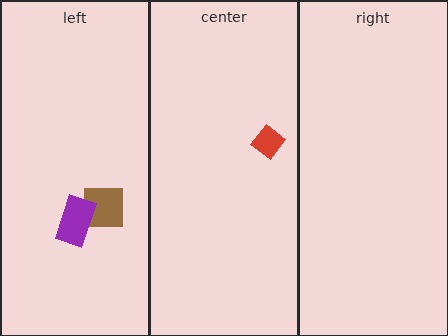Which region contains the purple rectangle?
The left region.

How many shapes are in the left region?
2.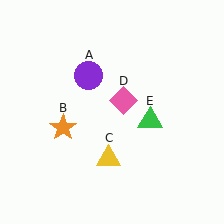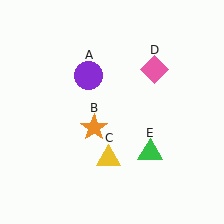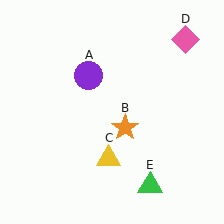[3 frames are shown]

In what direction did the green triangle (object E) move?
The green triangle (object E) moved down.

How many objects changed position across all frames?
3 objects changed position: orange star (object B), pink diamond (object D), green triangle (object E).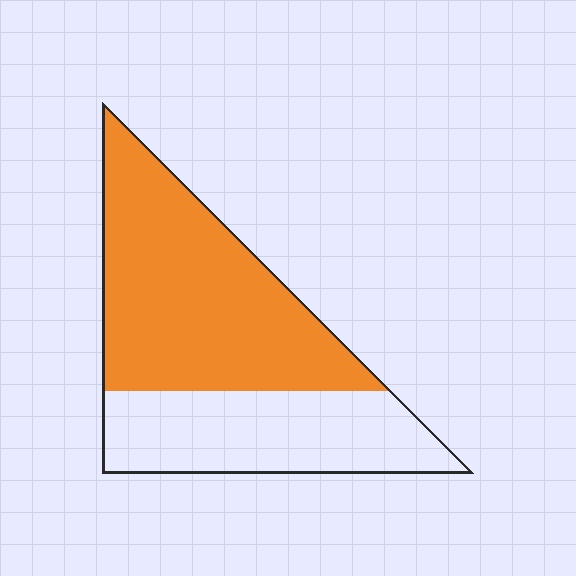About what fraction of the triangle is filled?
About three fifths (3/5).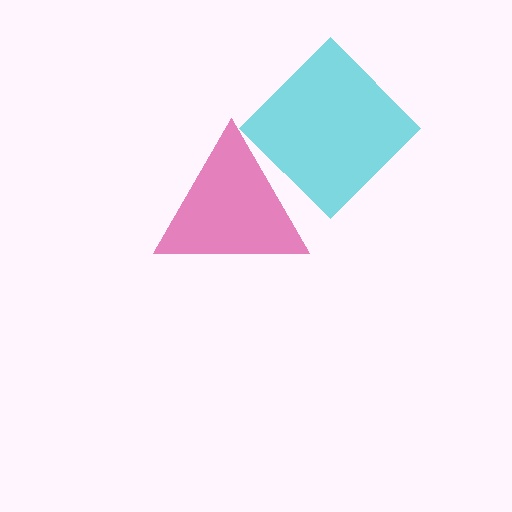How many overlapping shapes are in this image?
There are 2 overlapping shapes in the image.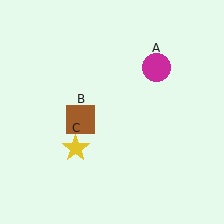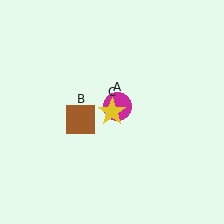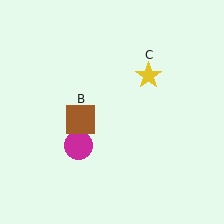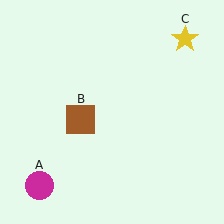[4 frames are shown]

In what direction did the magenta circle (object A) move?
The magenta circle (object A) moved down and to the left.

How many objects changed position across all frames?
2 objects changed position: magenta circle (object A), yellow star (object C).